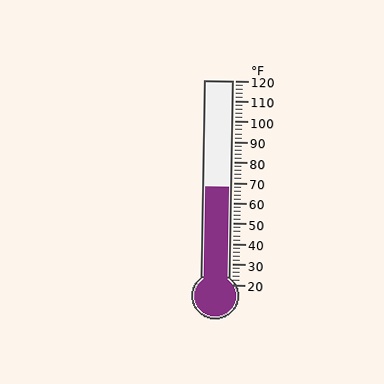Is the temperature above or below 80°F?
The temperature is below 80°F.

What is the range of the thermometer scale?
The thermometer scale ranges from 20°F to 120°F.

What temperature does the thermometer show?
The thermometer shows approximately 68°F.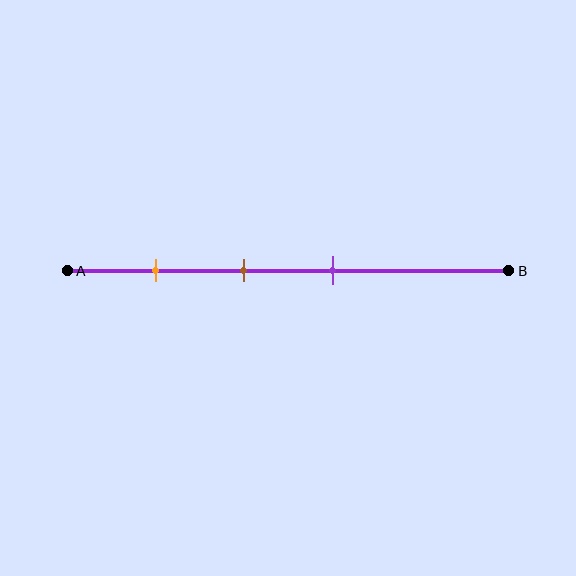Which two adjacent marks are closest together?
The brown and purple marks are the closest adjacent pair.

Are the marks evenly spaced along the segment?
Yes, the marks are approximately evenly spaced.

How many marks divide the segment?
There are 3 marks dividing the segment.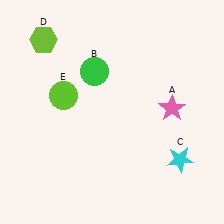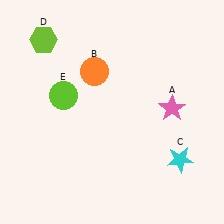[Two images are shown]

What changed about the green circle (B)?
In Image 1, B is green. In Image 2, it changed to orange.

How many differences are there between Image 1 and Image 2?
There is 1 difference between the two images.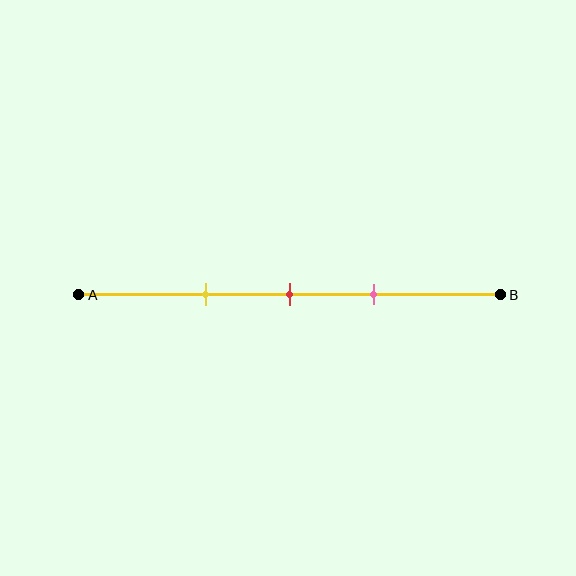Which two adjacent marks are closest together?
The red and pink marks are the closest adjacent pair.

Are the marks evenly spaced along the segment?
Yes, the marks are approximately evenly spaced.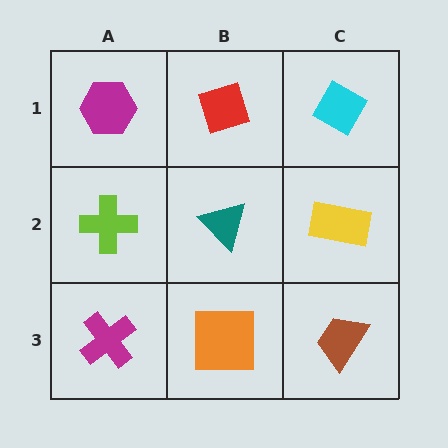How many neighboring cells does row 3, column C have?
2.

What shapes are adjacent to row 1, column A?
A lime cross (row 2, column A), a red diamond (row 1, column B).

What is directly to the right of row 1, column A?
A red diamond.